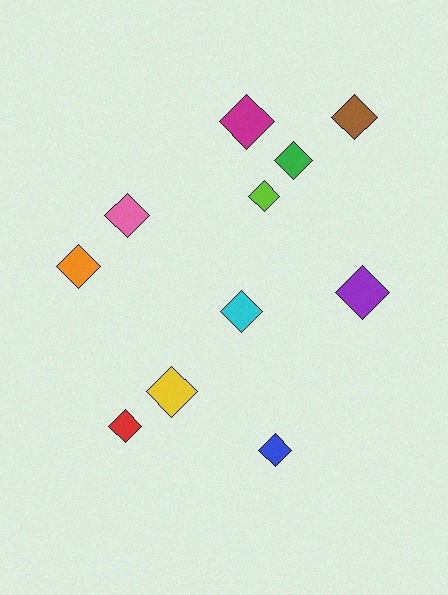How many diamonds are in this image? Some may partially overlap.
There are 11 diamonds.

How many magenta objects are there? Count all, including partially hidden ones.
There is 1 magenta object.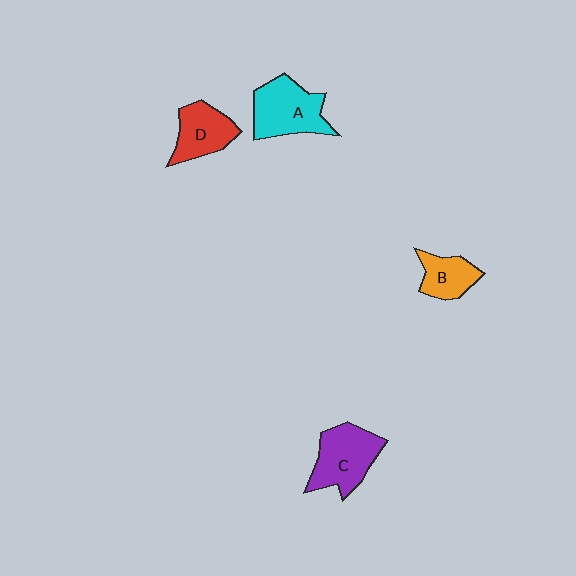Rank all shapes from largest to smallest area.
From largest to smallest: A (cyan), C (purple), D (red), B (orange).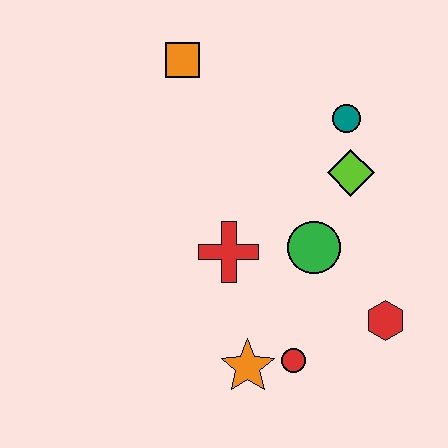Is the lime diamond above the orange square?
No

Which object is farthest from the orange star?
The orange square is farthest from the orange star.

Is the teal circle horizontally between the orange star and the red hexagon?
Yes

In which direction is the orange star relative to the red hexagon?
The orange star is to the left of the red hexagon.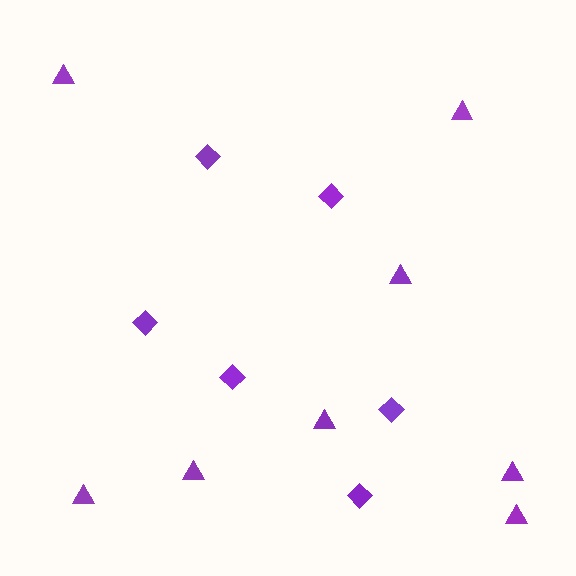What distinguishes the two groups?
There are 2 groups: one group of diamonds (6) and one group of triangles (8).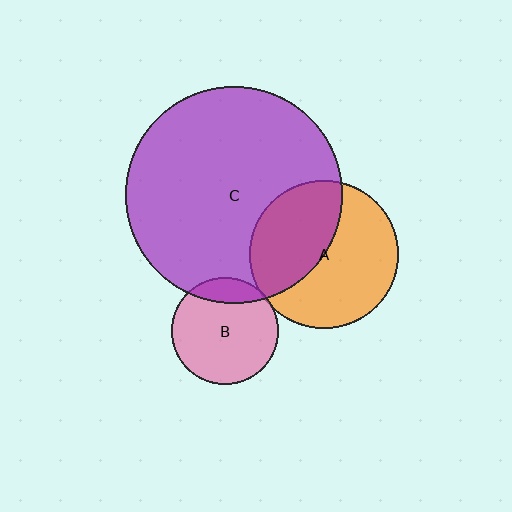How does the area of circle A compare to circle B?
Approximately 1.9 times.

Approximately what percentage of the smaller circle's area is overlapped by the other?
Approximately 5%.